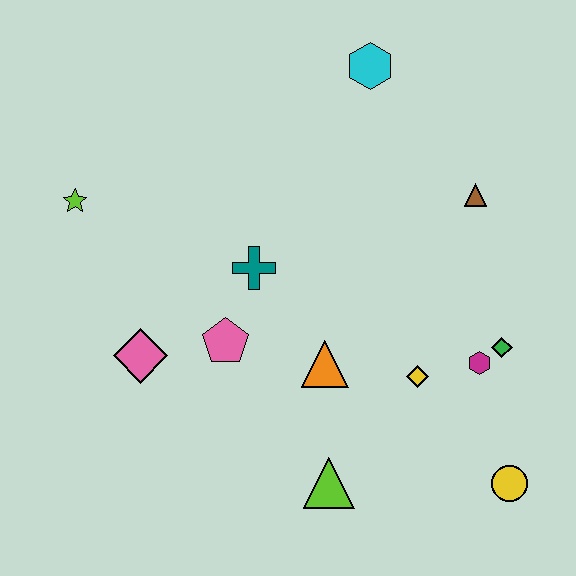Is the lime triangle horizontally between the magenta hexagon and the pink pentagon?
Yes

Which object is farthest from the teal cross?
The yellow circle is farthest from the teal cross.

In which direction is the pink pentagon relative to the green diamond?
The pink pentagon is to the left of the green diamond.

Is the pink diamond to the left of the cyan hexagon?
Yes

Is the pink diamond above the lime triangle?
Yes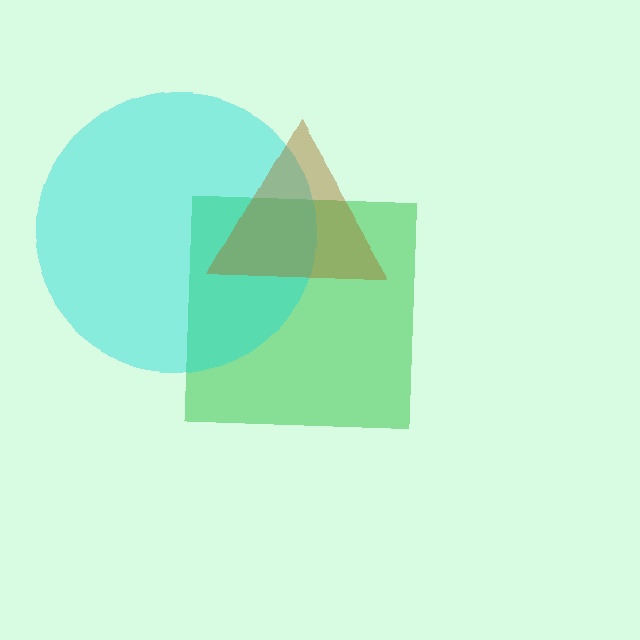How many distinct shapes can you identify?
There are 3 distinct shapes: a green square, a cyan circle, a brown triangle.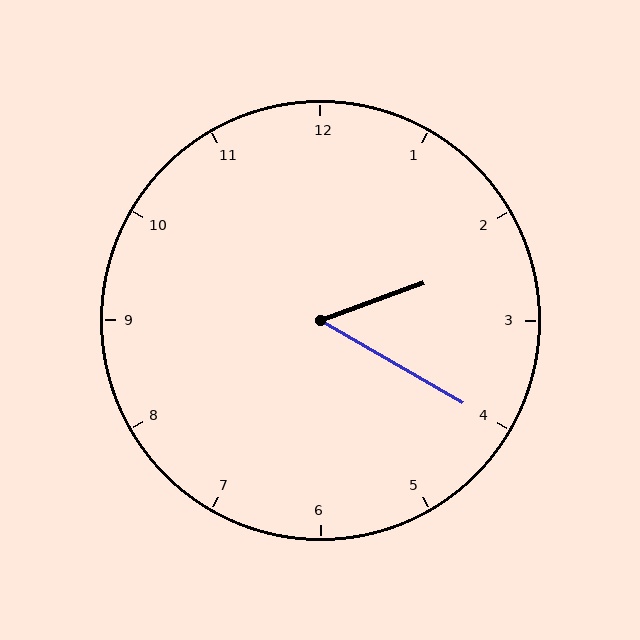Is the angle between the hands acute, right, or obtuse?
It is acute.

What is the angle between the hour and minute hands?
Approximately 50 degrees.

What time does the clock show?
2:20.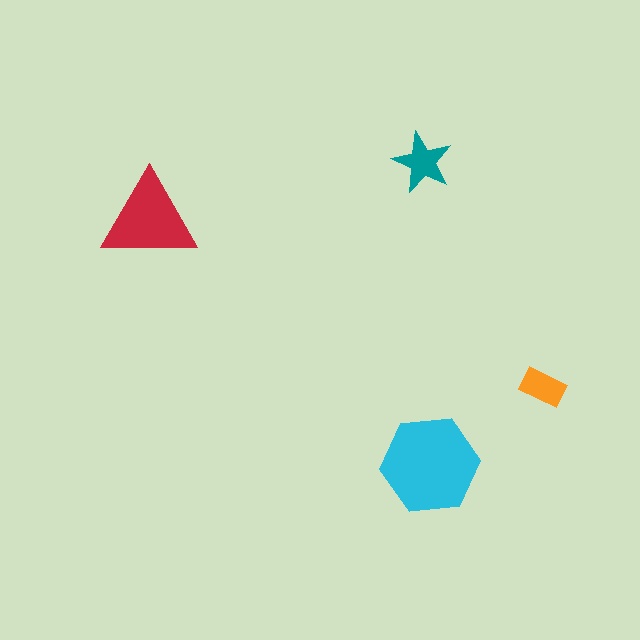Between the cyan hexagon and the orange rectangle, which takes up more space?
The cyan hexagon.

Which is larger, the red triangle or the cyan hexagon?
The cyan hexagon.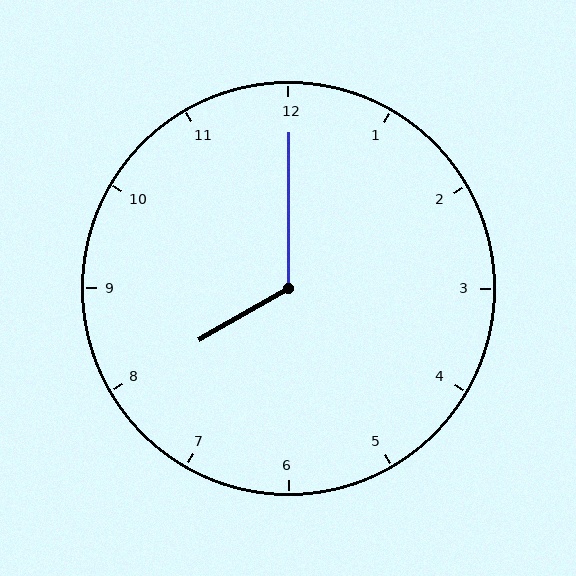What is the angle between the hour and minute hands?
Approximately 120 degrees.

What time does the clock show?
8:00.